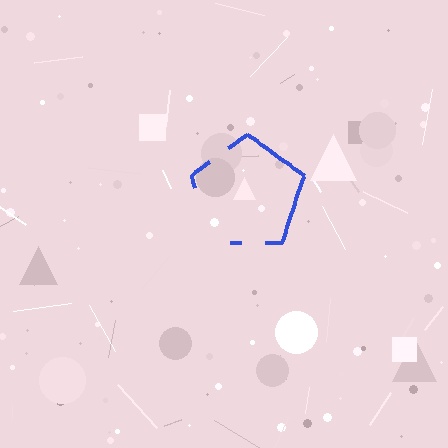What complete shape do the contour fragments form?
The contour fragments form a pentagon.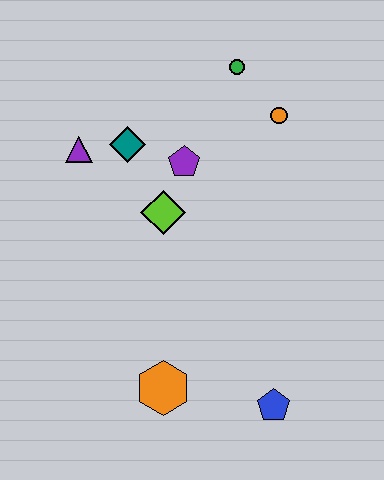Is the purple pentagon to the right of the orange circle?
No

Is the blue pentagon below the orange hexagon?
Yes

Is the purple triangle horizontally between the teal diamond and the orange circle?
No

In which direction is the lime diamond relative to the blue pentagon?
The lime diamond is above the blue pentagon.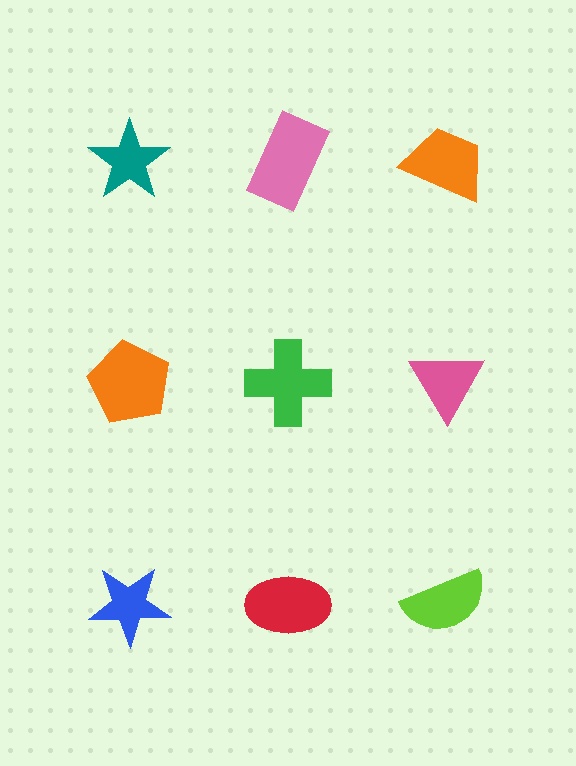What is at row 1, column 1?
A teal star.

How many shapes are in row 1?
3 shapes.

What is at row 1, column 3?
An orange trapezoid.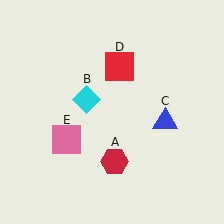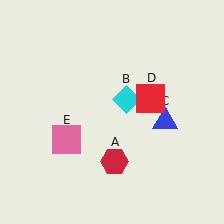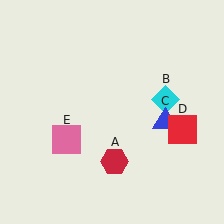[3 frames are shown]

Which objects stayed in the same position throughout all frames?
Red hexagon (object A) and blue triangle (object C) and pink square (object E) remained stationary.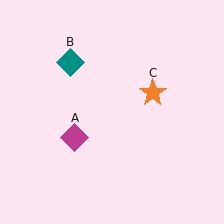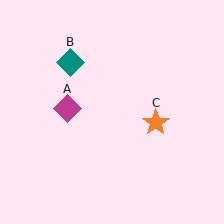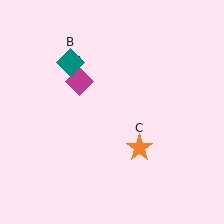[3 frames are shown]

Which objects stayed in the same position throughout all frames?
Teal diamond (object B) remained stationary.